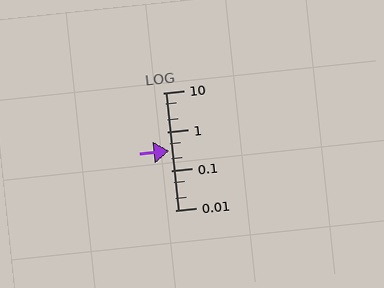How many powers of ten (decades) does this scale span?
The scale spans 3 decades, from 0.01 to 10.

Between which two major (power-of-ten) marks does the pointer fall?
The pointer is between 0.1 and 1.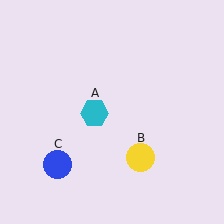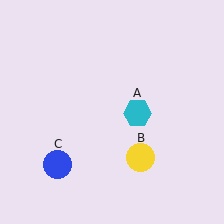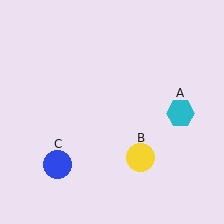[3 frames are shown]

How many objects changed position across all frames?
1 object changed position: cyan hexagon (object A).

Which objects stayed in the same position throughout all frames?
Yellow circle (object B) and blue circle (object C) remained stationary.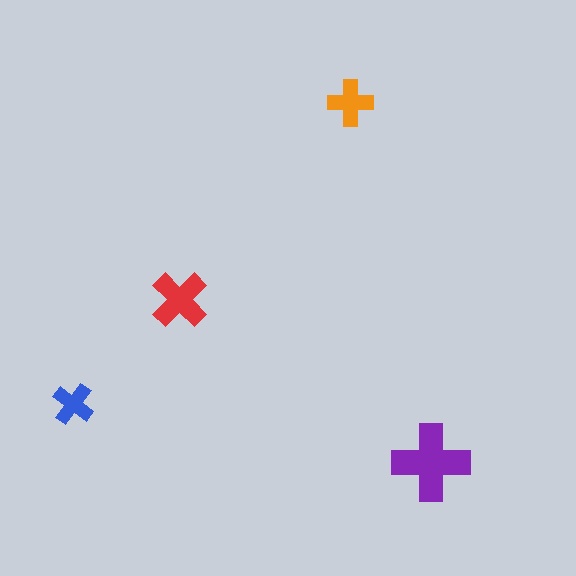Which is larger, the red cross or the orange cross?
The red one.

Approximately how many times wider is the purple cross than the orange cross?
About 1.5 times wider.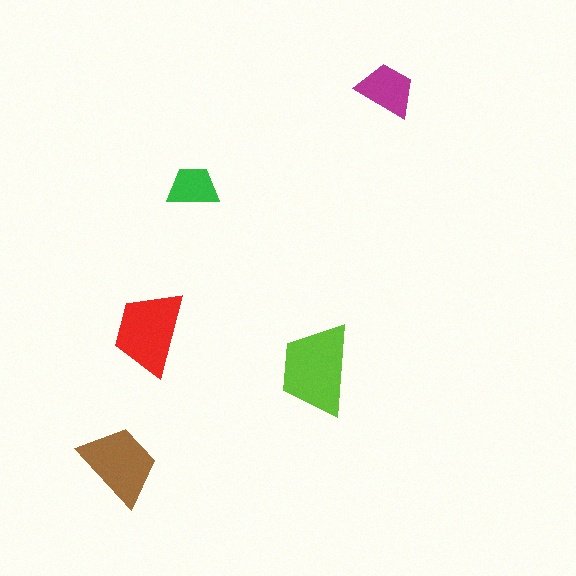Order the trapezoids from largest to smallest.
the lime one, the red one, the brown one, the magenta one, the green one.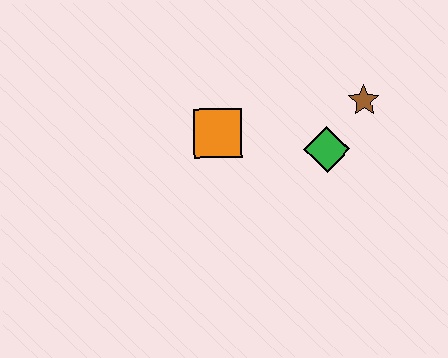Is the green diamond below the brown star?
Yes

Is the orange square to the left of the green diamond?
Yes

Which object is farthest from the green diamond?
The orange square is farthest from the green diamond.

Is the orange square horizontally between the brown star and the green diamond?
No